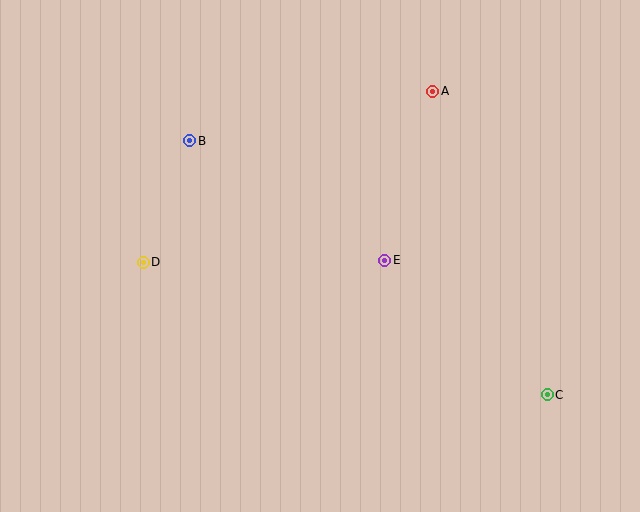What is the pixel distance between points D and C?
The distance between D and C is 425 pixels.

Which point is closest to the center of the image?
Point E at (385, 260) is closest to the center.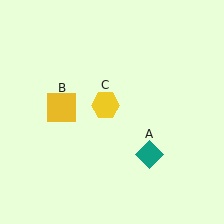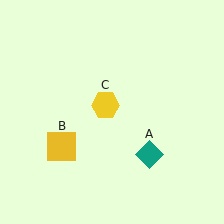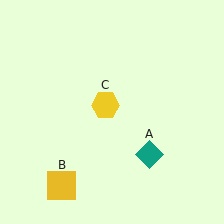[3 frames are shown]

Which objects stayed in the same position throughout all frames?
Teal diamond (object A) and yellow hexagon (object C) remained stationary.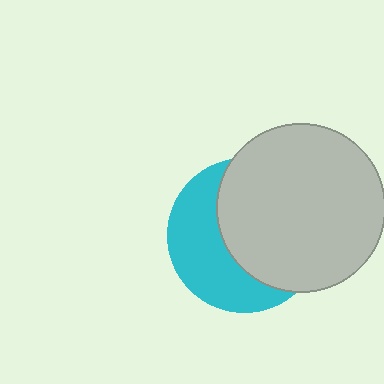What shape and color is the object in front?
The object in front is a light gray circle.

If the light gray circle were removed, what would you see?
You would see the complete cyan circle.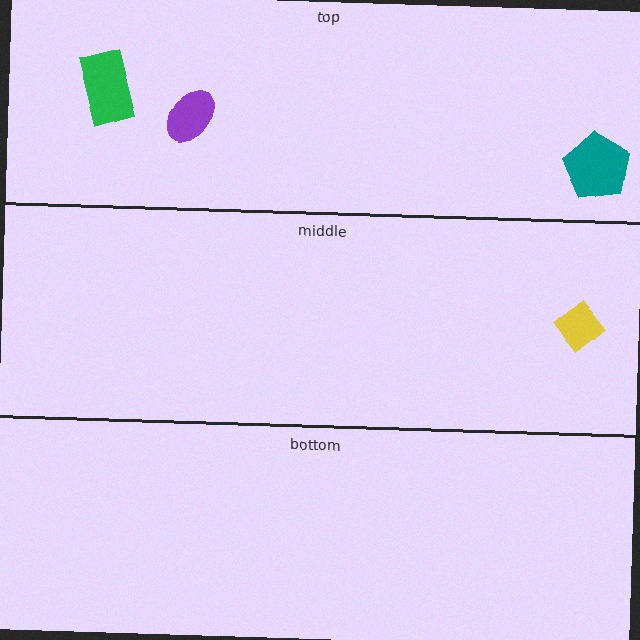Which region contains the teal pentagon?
The top region.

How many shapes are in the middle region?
1.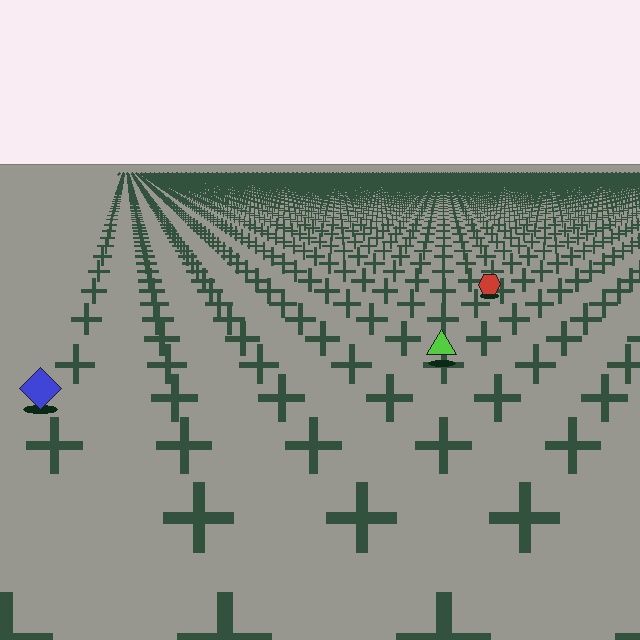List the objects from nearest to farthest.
From nearest to farthest: the blue diamond, the lime triangle, the red hexagon.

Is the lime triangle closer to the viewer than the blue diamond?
No. The blue diamond is closer — you can tell from the texture gradient: the ground texture is coarser near it.